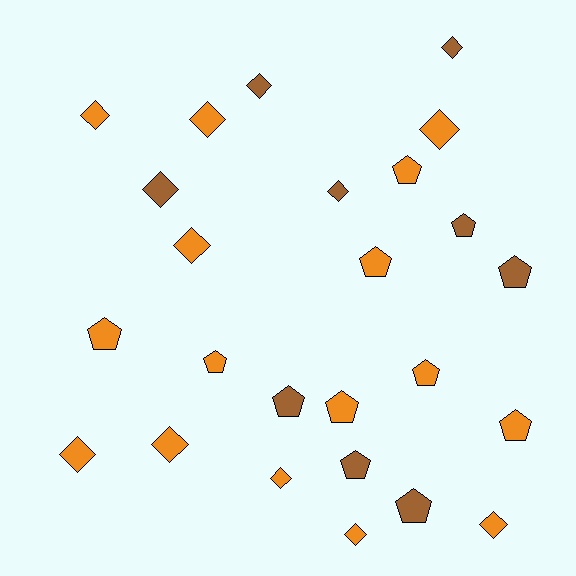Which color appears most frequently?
Orange, with 16 objects.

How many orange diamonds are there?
There are 9 orange diamonds.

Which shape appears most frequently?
Diamond, with 13 objects.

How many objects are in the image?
There are 25 objects.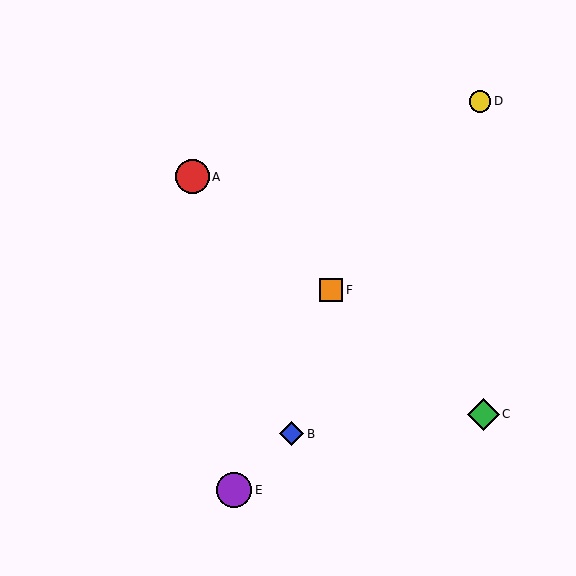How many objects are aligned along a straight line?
3 objects (A, C, F) are aligned along a straight line.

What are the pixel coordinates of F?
Object F is at (331, 290).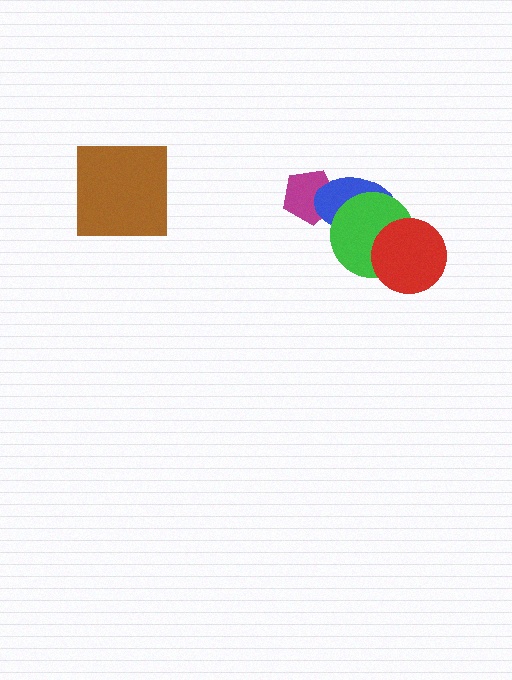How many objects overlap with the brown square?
0 objects overlap with the brown square.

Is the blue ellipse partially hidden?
Yes, it is partially covered by another shape.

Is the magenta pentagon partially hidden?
Yes, it is partially covered by another shape.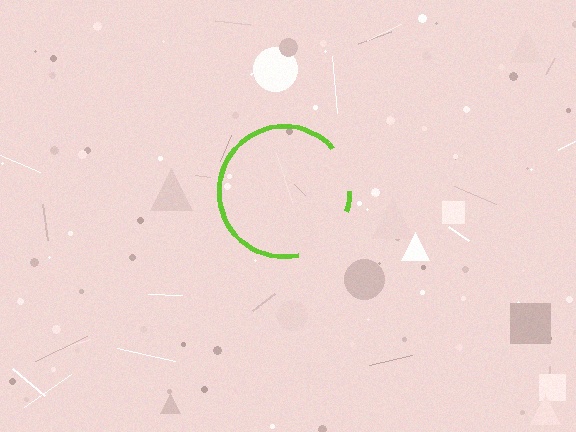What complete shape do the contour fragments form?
The contour fragments form a circle.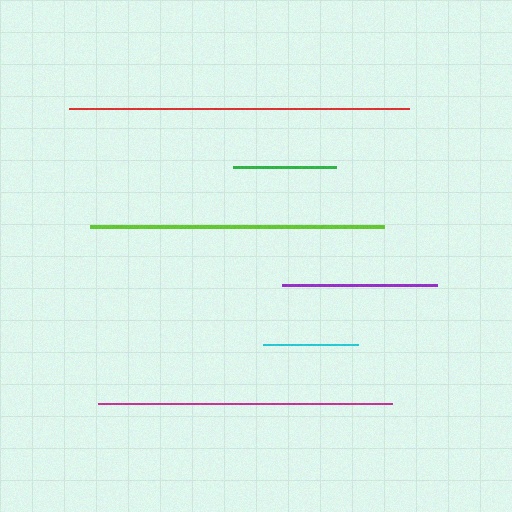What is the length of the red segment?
The red segment is approximately 341 pixels long.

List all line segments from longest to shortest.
From longest to shortest: red, lime, magenta, purple, green, cyan.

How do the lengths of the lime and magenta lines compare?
The lime and magenta lines are approximately the same length.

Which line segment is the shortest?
The cyan line is the shortest at approximately 95 pixels.